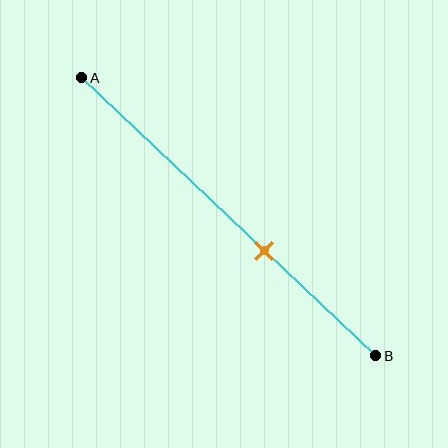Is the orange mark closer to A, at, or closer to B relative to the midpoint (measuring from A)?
The orange mark is closer to point B than the midpoint of segment AB.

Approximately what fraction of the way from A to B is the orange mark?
The orange mark is approximately 60% of the way from A to B.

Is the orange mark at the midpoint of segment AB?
No, the mark is at about 60% from A, not at the 50% midpoint.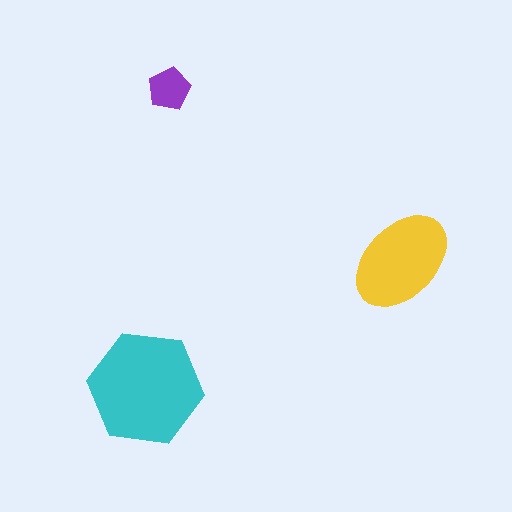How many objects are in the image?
There are 3 objects in the image.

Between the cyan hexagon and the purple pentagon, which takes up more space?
The cyan hexagon.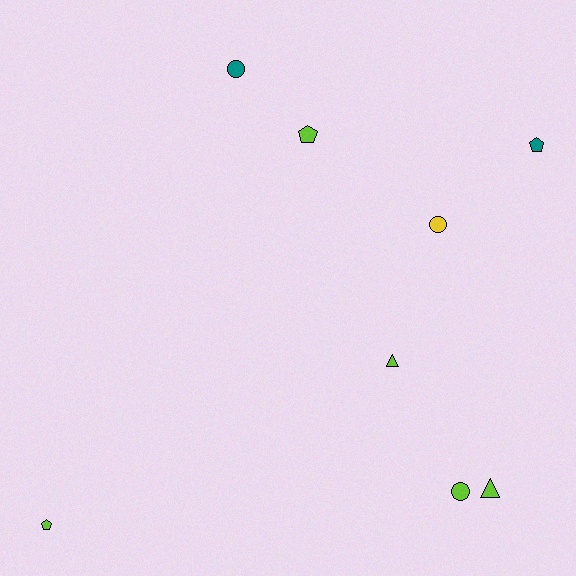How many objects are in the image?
There are 8 objects.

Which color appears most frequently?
Lime, with 5 objects.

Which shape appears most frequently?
Pentagon, with 3 objects.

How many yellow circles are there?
There is 1 yellow circle.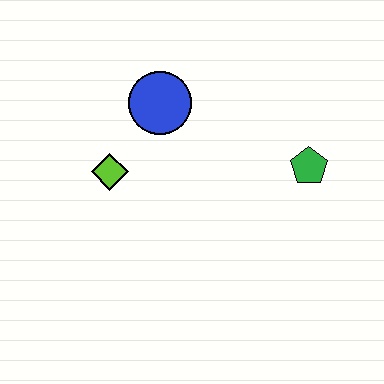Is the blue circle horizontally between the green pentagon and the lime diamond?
Yes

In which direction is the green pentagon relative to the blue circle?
The green pentagon is to the right of the blue circle.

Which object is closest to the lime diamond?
The blue circle is closest to the lime diamond.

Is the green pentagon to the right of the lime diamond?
Yes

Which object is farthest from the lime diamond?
The green pentagon is farthest from the lime diamond.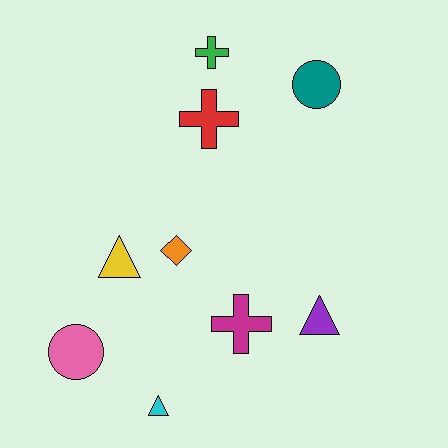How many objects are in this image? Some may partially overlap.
There are 9 objects.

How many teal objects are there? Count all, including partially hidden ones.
There is 1 teal object.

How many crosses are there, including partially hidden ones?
There are 3 crosses.